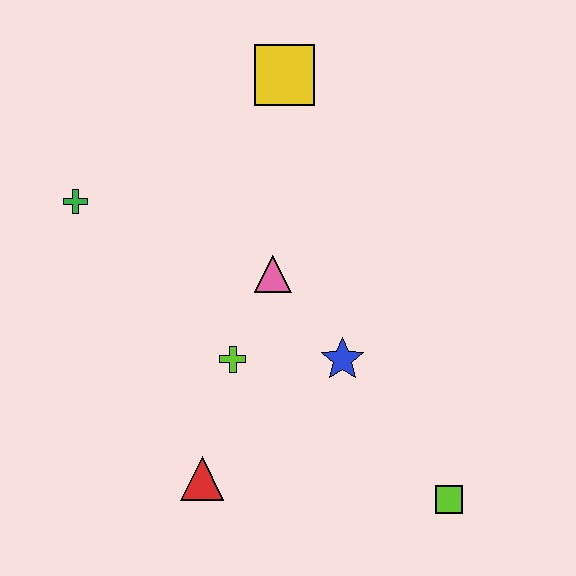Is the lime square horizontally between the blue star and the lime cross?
No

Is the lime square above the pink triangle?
No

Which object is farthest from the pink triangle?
The lime square is farthest from the pink triangle.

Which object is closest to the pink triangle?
The lime cross is closest to the pink triangle.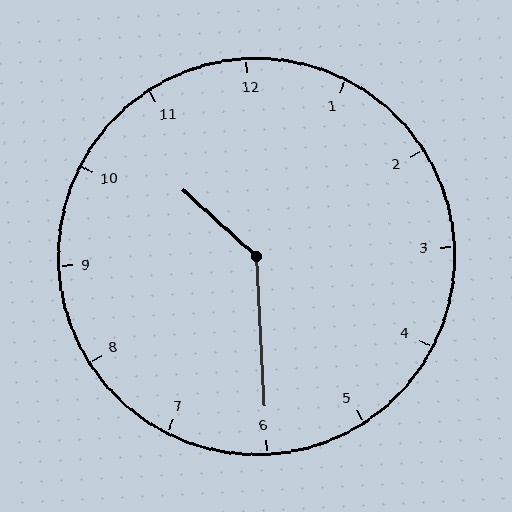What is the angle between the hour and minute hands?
Approximately 135 degrees.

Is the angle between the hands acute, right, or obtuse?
It is obtuse.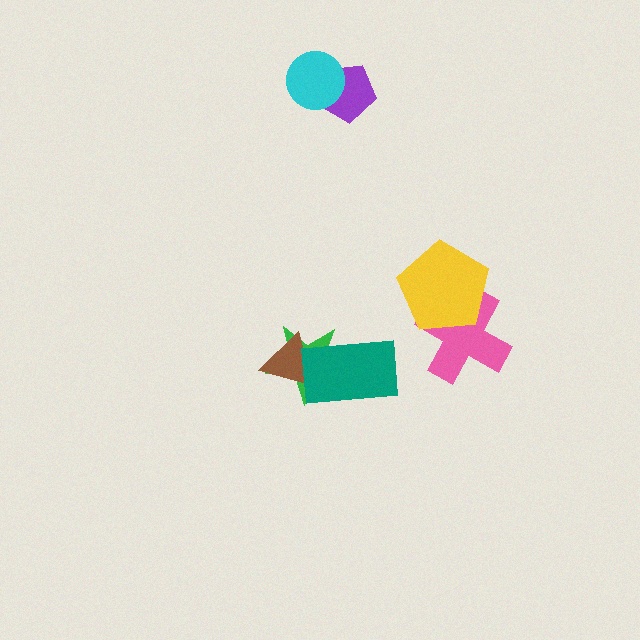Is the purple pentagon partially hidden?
Yes, it is partially covered by another shape.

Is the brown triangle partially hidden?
Yes, it is partially covered by another shape.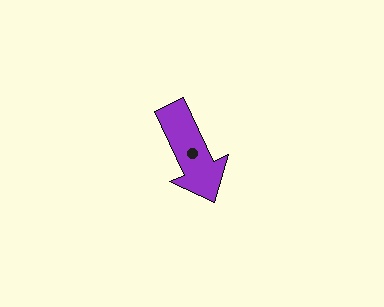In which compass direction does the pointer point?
Southeast.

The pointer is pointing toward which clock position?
Roughly 5 o'clock.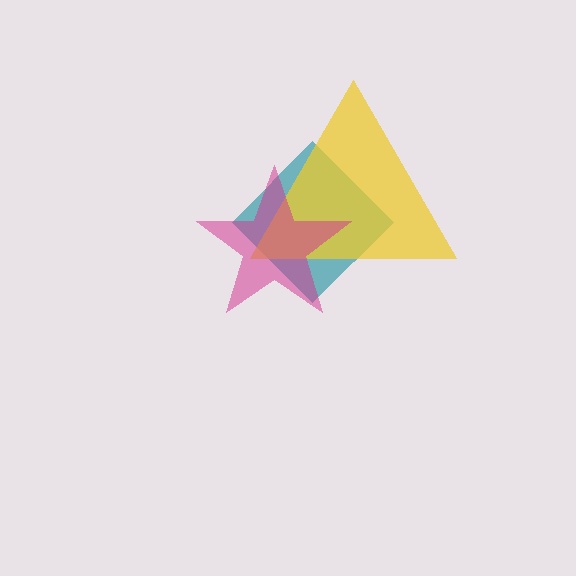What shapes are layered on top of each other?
The layered shapes are: a teal diamond, a yellow triangle, a magenta star.